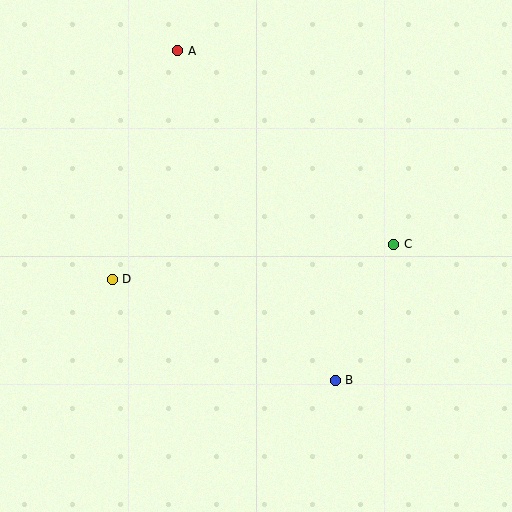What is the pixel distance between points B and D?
The distance between B and D is 245 pixels.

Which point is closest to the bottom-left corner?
Point D is closest to the bottom-left corner.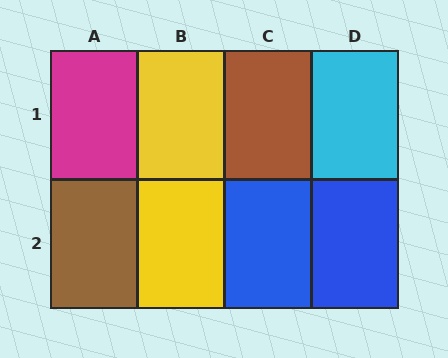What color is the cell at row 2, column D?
Blue.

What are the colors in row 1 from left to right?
Magenta, yellow, brown, cyan.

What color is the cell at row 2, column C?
Blue.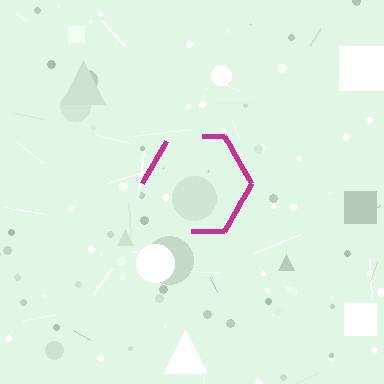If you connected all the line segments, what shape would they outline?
They would outline a hexagon.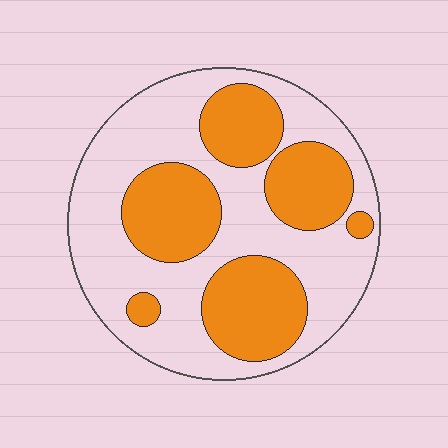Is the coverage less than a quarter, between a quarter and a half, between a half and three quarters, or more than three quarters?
Between a quarter and a half.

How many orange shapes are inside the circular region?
6.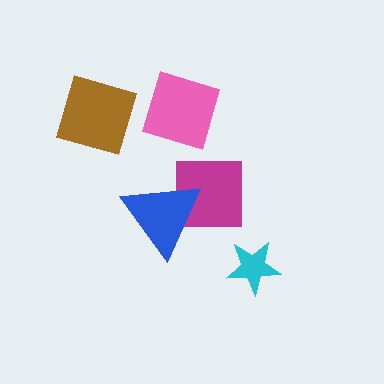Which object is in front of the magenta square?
The blue triangle is in front of the magenta square.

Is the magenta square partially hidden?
Yes, it is partially covered by another shape.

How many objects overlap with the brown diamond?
0 objects overlap with the brown diamond.